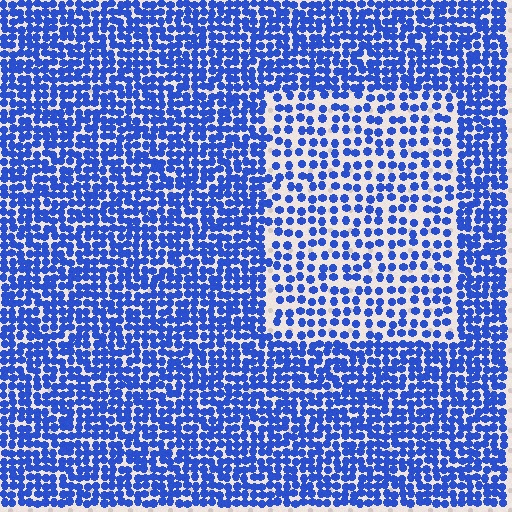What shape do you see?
I see a rectangle.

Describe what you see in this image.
The image contains small blue elements arranged at two different densities. A rectangle-shaped region is visible where the elements are less densely packed than the surrounding area.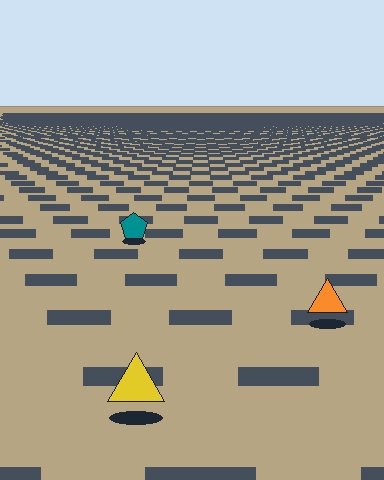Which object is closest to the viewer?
The yellow triangle is closest. The texture marks near it are larger and more spread out.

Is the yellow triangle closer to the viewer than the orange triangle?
Yes. The yellow triangle is closer — you can tell from the texture gradient: the ground texture is coarser near it.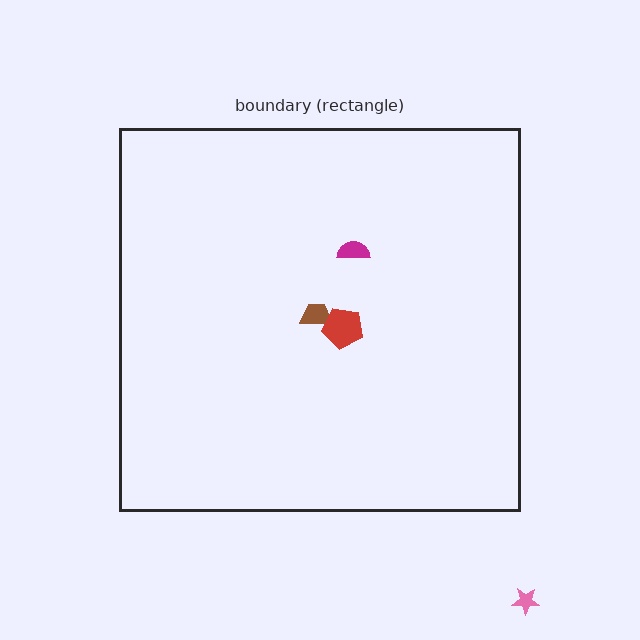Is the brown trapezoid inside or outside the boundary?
Inside.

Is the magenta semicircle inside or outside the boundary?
Inside.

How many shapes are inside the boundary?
3 inside, 1 outside.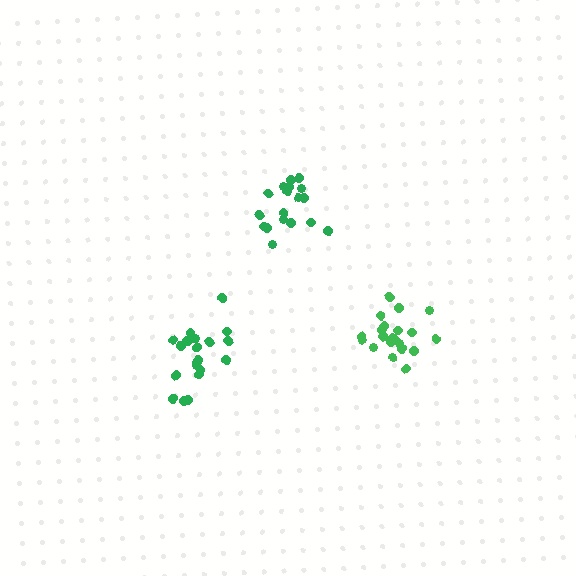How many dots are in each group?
Group 1: 20 dots, Group 2: 19 dots, Group 3: 21 dots (60 total).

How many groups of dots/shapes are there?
There are 3 groups.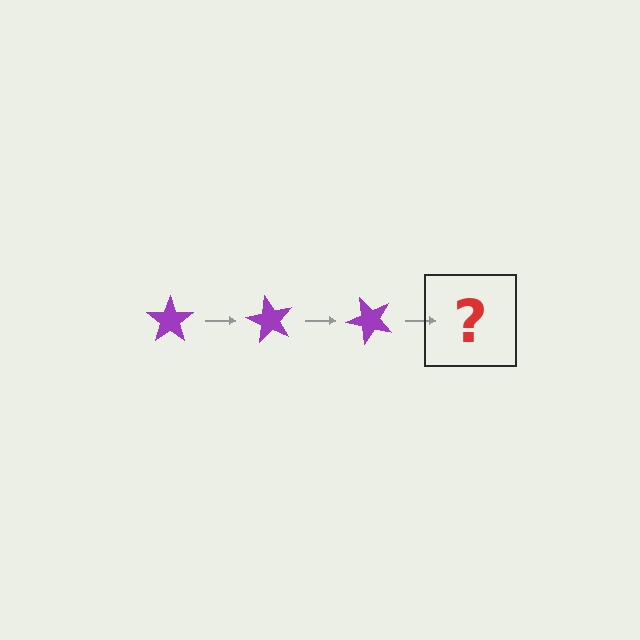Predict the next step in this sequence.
The next step is a purple star rotated 180 degrees.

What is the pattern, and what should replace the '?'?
The pattern is that the star rotates 60 degrees each step. The '?' should be a purple star rotated 180 degrees.